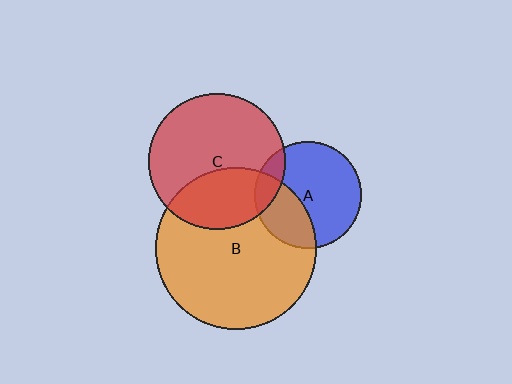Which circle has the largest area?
Circle B (orange).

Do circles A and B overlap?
Yes.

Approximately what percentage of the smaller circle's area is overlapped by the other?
Approximately 35%.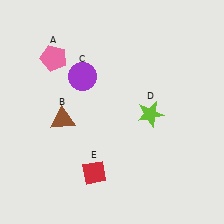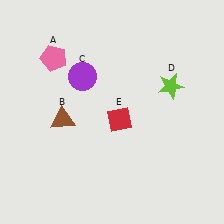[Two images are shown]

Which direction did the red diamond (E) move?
The red diamond (E) moved up.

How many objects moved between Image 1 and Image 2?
2 objects moved between the two images.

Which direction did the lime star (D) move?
The lime star (D) moved up.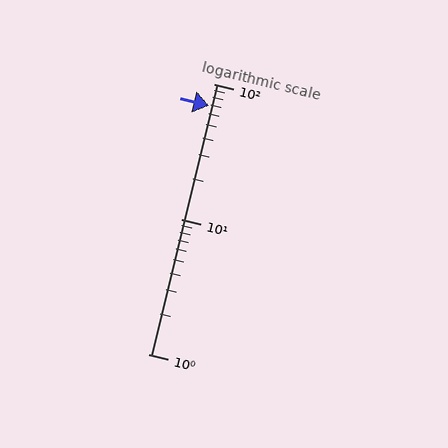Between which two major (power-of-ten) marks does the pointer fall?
The pointer is between 10 and 100.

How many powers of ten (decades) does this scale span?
The scale spans 2 decades, from 1 to 100.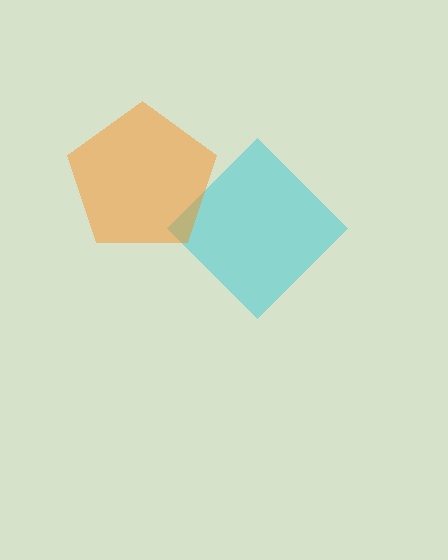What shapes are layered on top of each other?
The layered shapes are: a cyan diamond, an orange pentagon.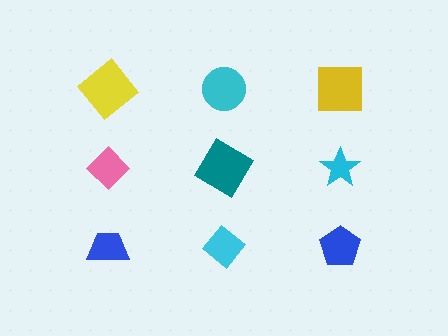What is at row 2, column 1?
A pink diamond.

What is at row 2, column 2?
A teal diamond.